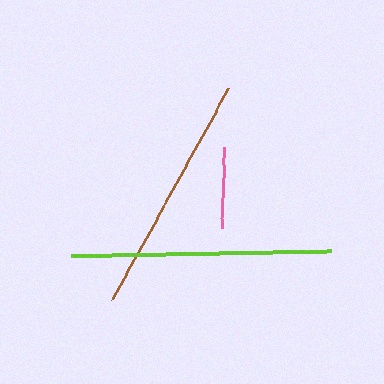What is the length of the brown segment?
The brown segment is approximately 240 pixels long.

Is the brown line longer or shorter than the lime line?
The lime line is longer than the brown line.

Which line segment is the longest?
The lime line is the longest at approximately 260 pixels.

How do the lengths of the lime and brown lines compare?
The lime and brown lines are approximately the same length.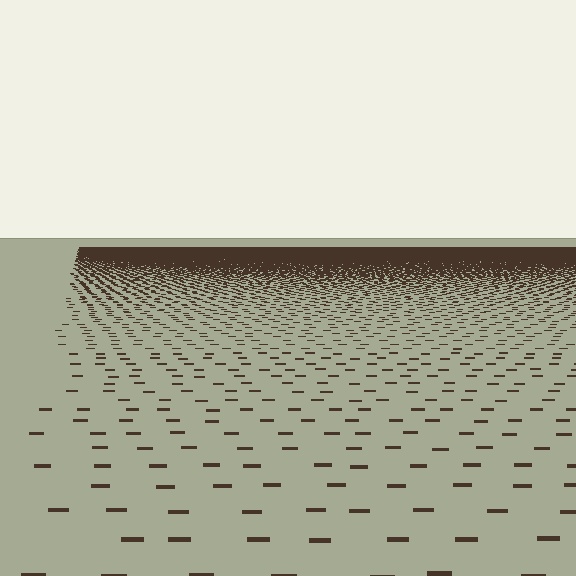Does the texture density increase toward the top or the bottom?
Density increases toward the top.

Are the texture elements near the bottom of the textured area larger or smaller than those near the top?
Larger. Near the bottom, elements are closer to the viewer and appear at a bigger on-screen size.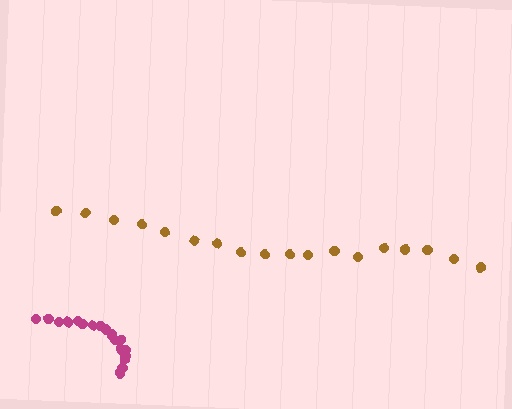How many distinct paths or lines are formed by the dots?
There are 2 distinct paths.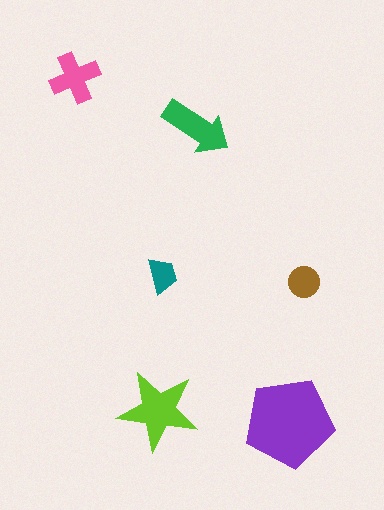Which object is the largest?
The purple pentagon.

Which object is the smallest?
The teal trapezoid.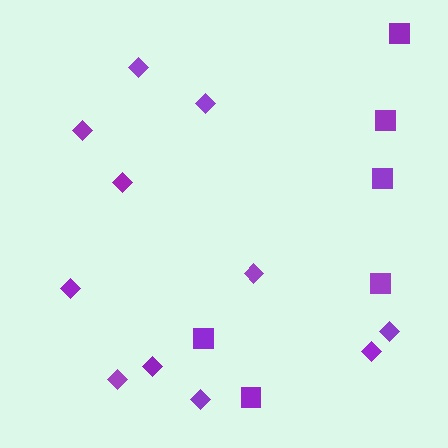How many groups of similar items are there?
There are 2 groups: one group of diamonds (11) and one group of squares (6).